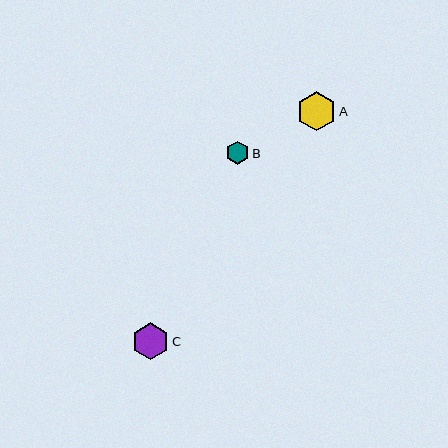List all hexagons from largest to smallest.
From largest to smallest: A, C, B.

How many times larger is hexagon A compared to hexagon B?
Hexagon A is approximately 1.7 times the size of hexagon B.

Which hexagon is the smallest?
Hexagon B is the smallest with a size of approximately 23 pixels.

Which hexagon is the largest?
Hexagon A is the largest with a size of approximately 39 pixels.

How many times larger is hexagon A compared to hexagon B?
Hexagon A is approximately 1.7 times the size of hexagon B.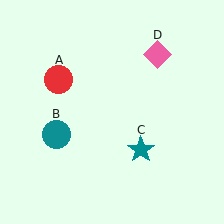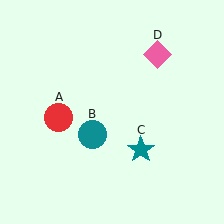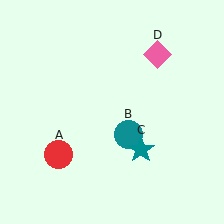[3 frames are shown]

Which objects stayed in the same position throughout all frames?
Teal star (object C) and pink diamond (object D) remained stationary.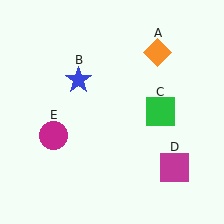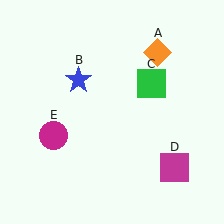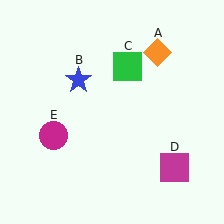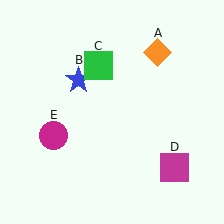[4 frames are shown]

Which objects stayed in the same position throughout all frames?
Orange diamond (object A) and blue star (object B) and magenta square (object D) and magenta circle (object E) remained stationary.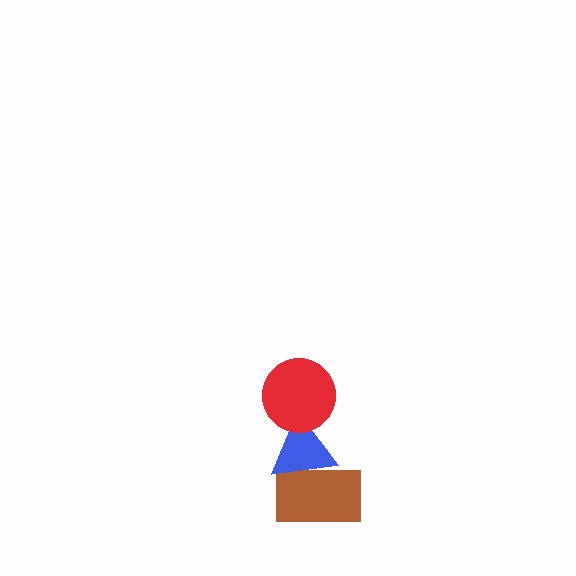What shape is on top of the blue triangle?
The red circle is on top of the blue triangle.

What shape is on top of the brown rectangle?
The blue triangle is on top of the brown rectangle.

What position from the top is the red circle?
The red circle is 1st from the top.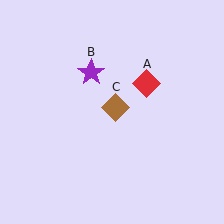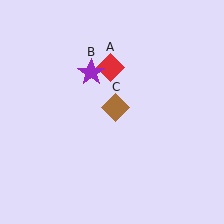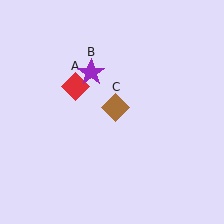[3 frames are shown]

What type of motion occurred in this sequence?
The red diamond (object A) rotated counterclockwise around the center of the scene.